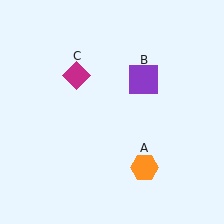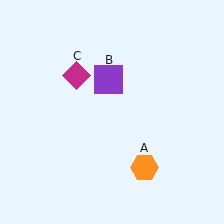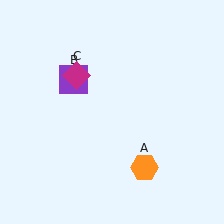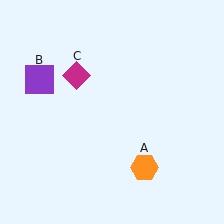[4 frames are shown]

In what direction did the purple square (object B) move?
The purple square (object B) moved left.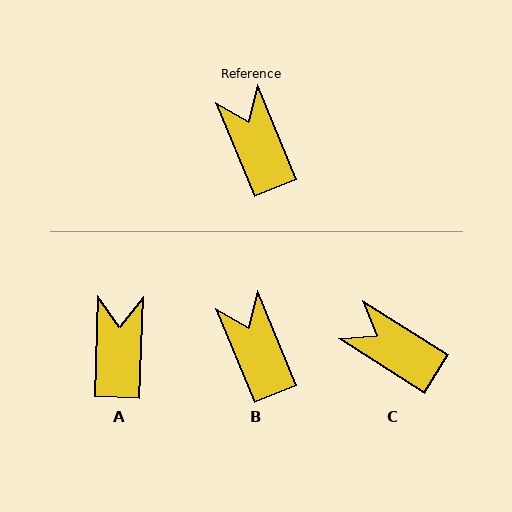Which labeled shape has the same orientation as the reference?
B.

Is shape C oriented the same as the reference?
No, it is off by about 35 degrees.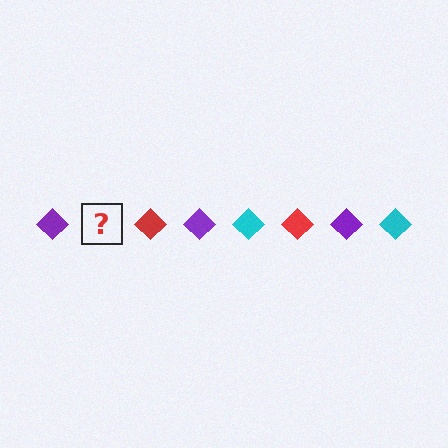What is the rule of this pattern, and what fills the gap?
The rule is that the pattern cycles through purple, cyan, red diamonds. The gap should be filled with a cyan diamond.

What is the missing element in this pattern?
The missing element is a cyan diamond.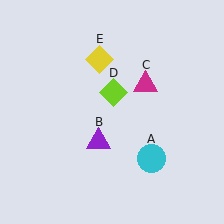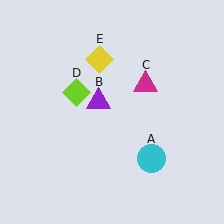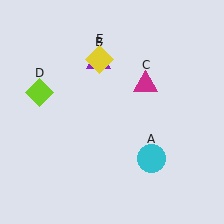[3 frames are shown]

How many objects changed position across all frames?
2 objects changed position: purple triangle (object B), lime diamond (object D).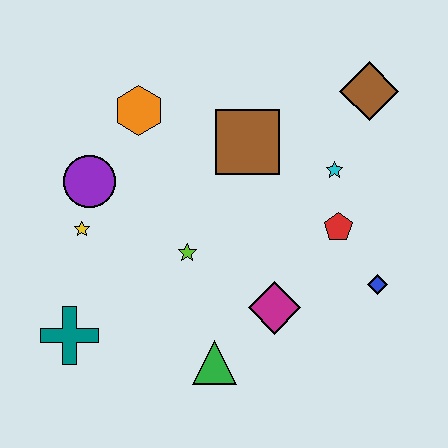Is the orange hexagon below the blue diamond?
No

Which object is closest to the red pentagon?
The cyan star is closest to the red pentagon.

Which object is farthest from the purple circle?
The blue diamond is farthest from the purple circle.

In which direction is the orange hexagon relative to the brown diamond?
The orange hexagon is to the left of the brown diamond.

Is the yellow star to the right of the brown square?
No